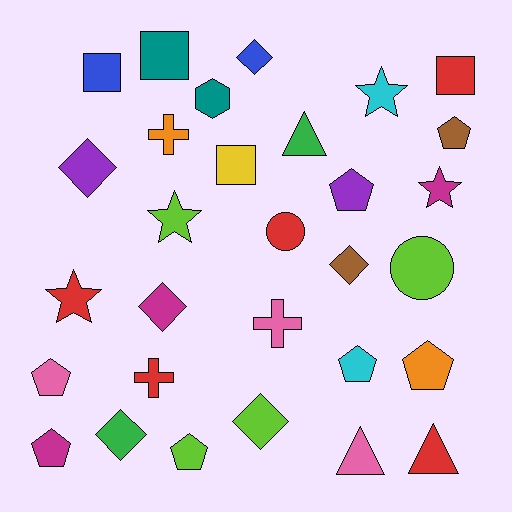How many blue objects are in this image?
There are 2 blue objects.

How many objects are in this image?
There are 30 objects.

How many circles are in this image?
There are 2 circles.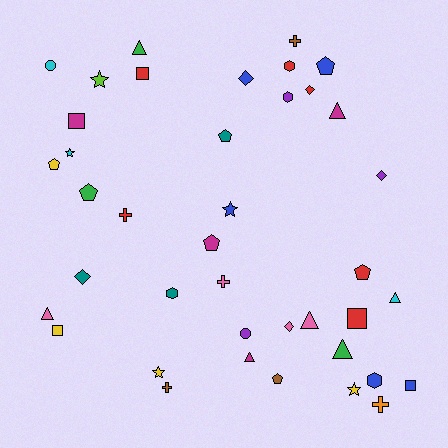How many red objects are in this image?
There are 6 red objects.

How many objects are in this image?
There are 40 objects.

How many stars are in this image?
There are 5 stars.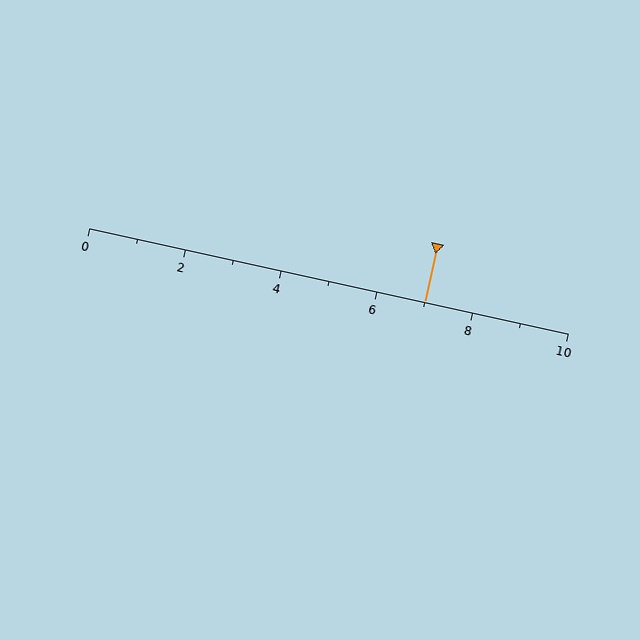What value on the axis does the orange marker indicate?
The marker indicates approximately 7.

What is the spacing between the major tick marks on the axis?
The major ticks are spaced 2 apart.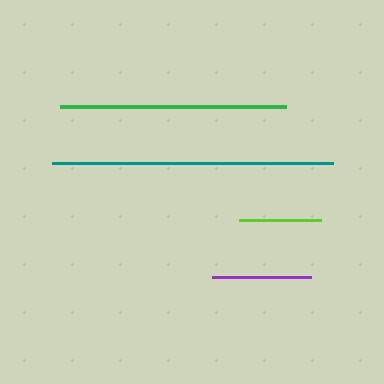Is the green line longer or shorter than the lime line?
The green line is longer than the lime line.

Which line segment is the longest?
The teal line is the longest at approximately 281 pixels.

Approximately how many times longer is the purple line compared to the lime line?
The purple line is approximately 1.2 times the length of the lime line.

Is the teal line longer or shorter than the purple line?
The teal line is longer than the purple line.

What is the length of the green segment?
The green segment is approximately 226 pixels long.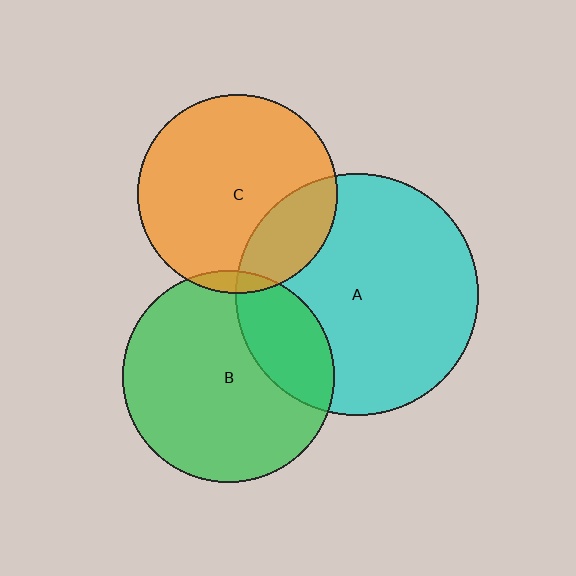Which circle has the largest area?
Circle A (cyan).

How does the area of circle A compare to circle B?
Approximately 1.3 times.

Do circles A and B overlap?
Yes.